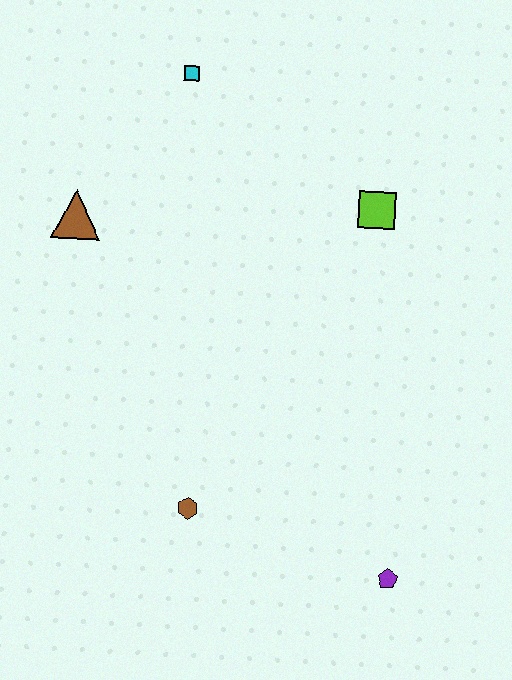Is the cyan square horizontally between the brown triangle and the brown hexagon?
Yes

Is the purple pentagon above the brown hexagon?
No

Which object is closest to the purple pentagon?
The brown hexagon is closest to the purple pentagon.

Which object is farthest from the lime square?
The purple pentagon is farthest from the lime square.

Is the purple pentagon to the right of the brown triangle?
Yes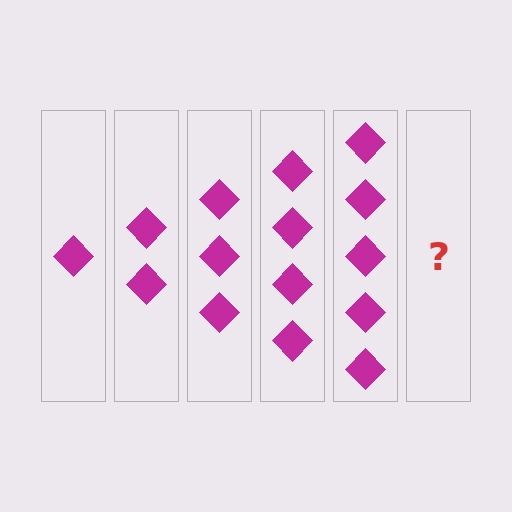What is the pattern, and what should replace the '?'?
The pattern is that each step adds one more diamond. The '?' should be 6 diamonds.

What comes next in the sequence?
The next element should be 6 diamonds.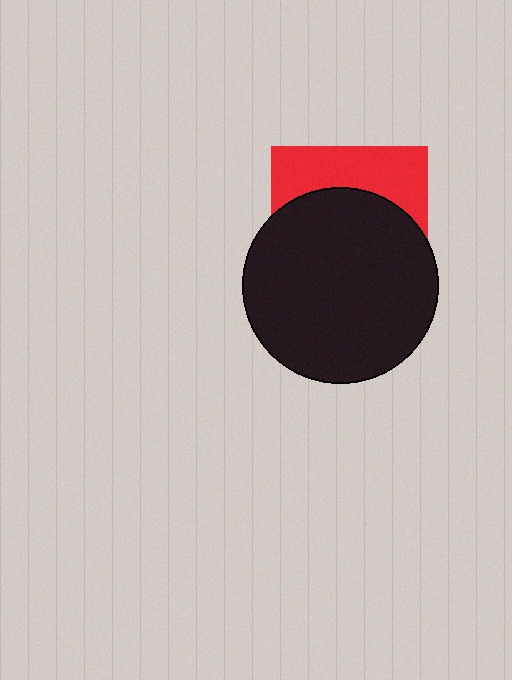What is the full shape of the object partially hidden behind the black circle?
The partially hidden object is a red square.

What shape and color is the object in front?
The object in front is a black circle.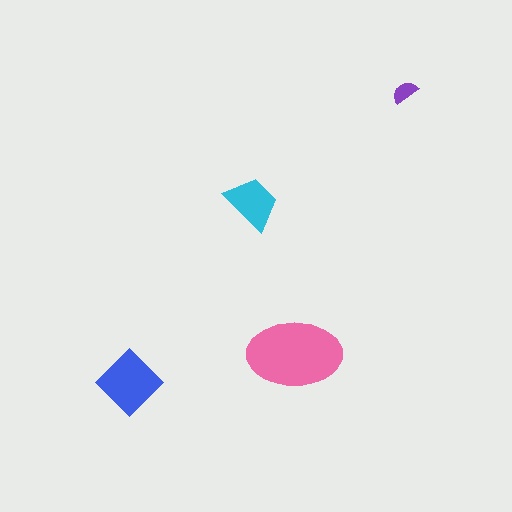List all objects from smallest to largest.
The purple semicircle, the cyan trapezoid, the blue diamond, the pink ellipse.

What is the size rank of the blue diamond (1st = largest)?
2nd.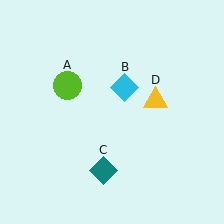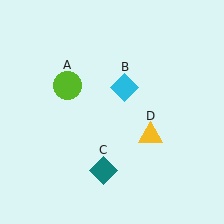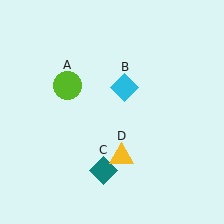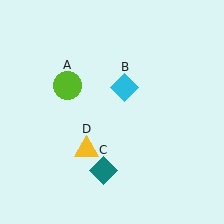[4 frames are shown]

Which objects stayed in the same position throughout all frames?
Lime circle (object A) and cyan diamond (object B) and teal diamond (object C) remained stationary.